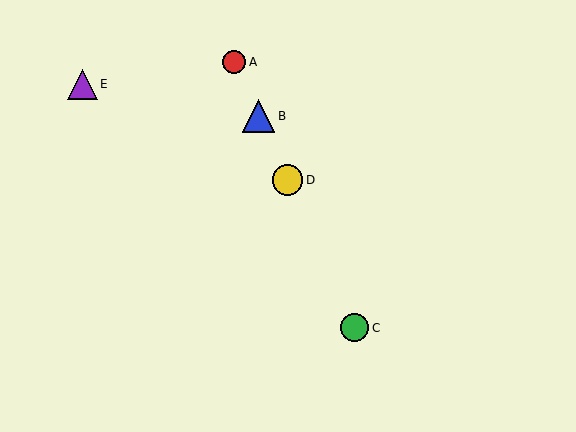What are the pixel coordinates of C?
Object C is at (355, 328).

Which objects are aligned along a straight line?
Objects A, B, C, D are aligned along a straight line.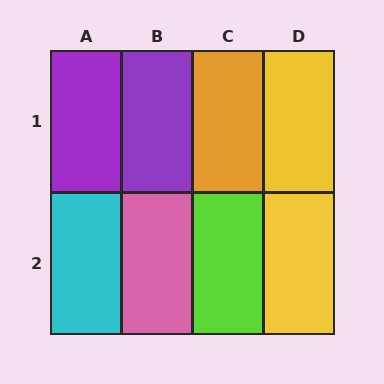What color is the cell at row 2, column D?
Yellow.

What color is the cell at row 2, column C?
Lime.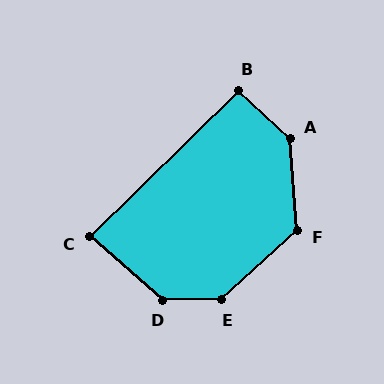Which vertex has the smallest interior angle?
C, at approximately 85 degrees.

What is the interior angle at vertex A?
Approximately 137 degrees (obtuse).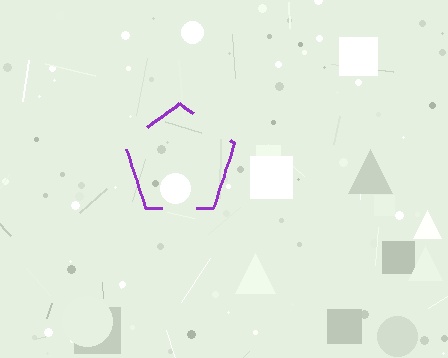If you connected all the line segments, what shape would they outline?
They would outline a pentagon.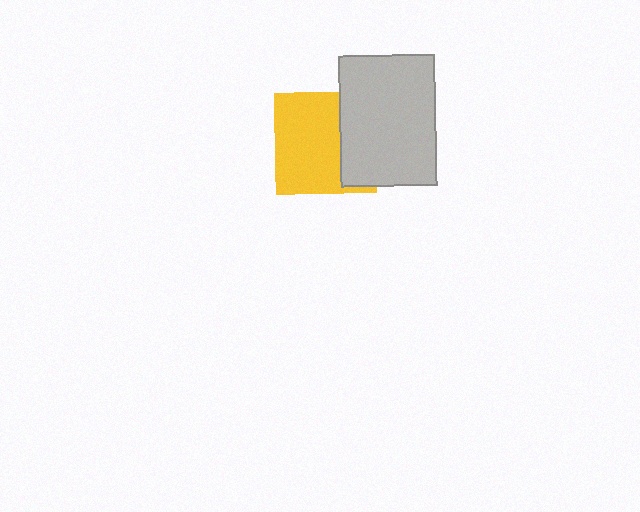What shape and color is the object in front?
The object in front is a light gray rectangle.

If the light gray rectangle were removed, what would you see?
You would see the complete yellow square.